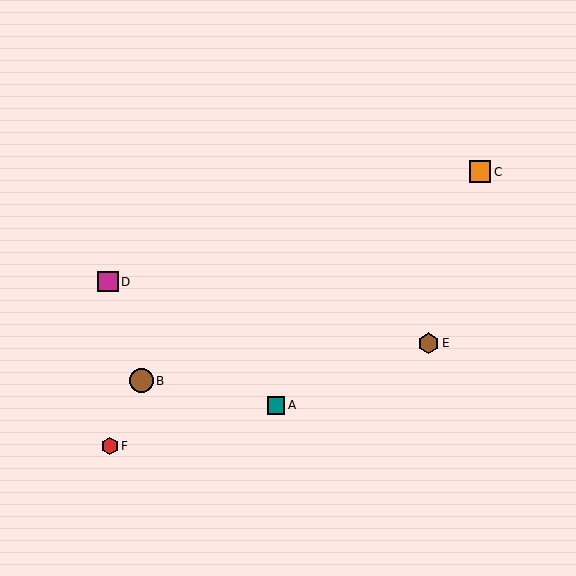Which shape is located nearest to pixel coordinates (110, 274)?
The magenta square (labeled D) at (108, 282) is nearest to that location.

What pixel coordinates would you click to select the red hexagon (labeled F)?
Click at (110, 446) to select the red hexagon F.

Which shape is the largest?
The brown circle (labeled B) is the largest.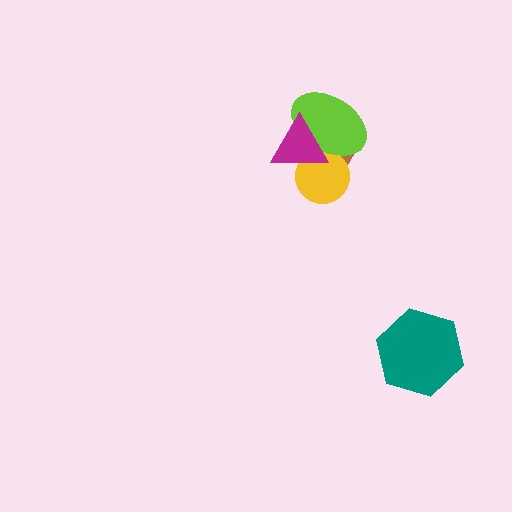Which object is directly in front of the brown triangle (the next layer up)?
The yellow circle is directly in front of the brown triangle.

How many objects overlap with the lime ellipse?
3 objects overlap with the lime ellipse.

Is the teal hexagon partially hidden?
No, no other shape covers it.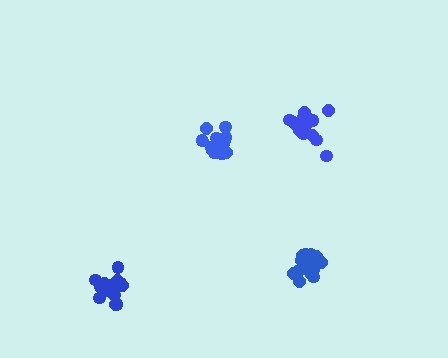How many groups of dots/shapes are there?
There are 4 groups.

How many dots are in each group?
Group 1: 16 dots, Group 2: 17 dots, Group 3: 19 dots, Group 4: 17 dots (69 total).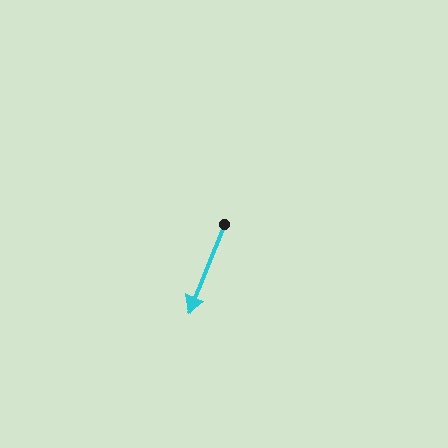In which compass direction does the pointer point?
South.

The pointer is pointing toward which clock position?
Roughly 7 o'clock.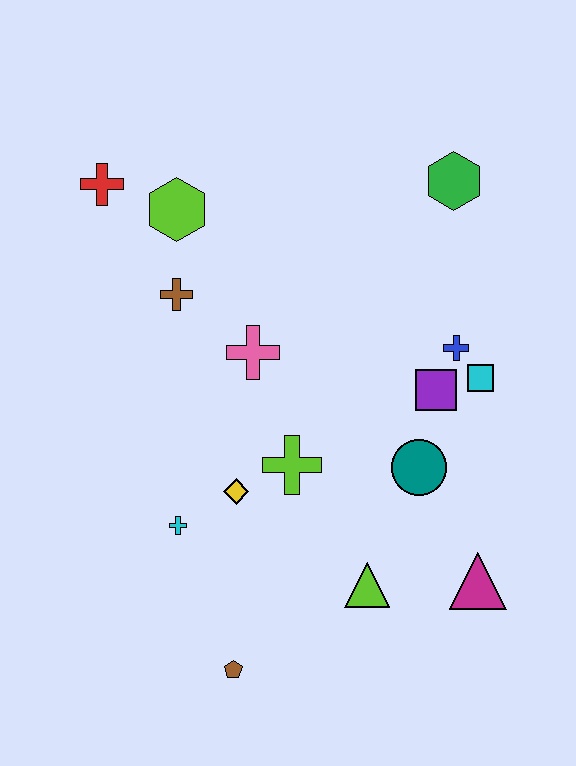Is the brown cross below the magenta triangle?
No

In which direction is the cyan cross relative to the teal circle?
The cyan cross is to the left of the teal circle.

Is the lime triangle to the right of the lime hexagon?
Yes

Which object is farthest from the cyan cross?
The green hexagon is farthest from the cyan cross.